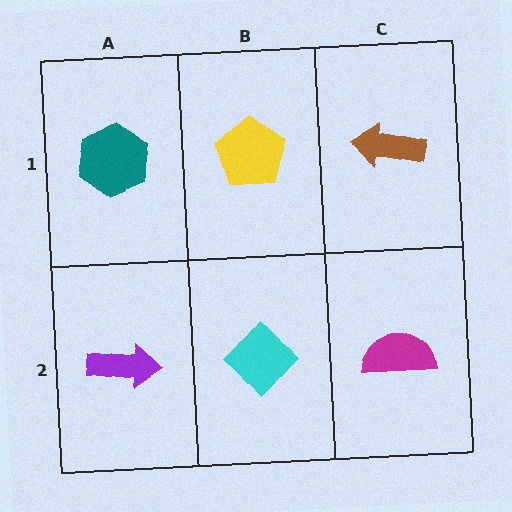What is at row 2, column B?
A cyan diamond.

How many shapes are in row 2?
3 shapes.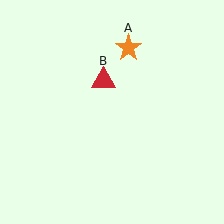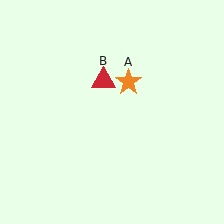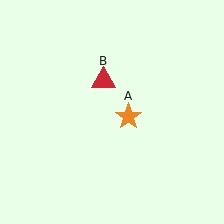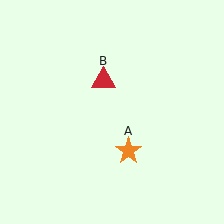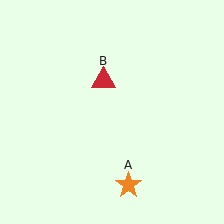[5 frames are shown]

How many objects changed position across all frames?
1 object changed position: orange star (object A).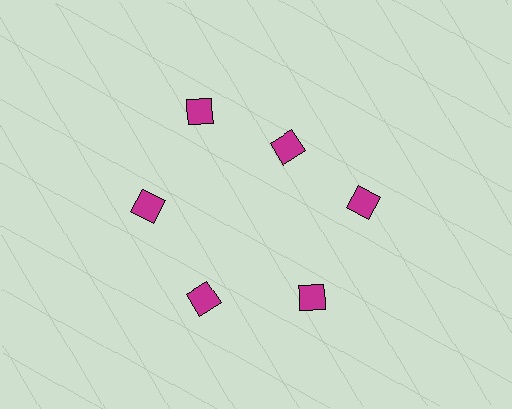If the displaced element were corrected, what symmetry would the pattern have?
It would have 6-fold rotational symmetry — the pattern would map onto itself every 60 degrees.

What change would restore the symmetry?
The symmetry would be restored by moving it outward, back onto the ring so that all 6 squares sit at equal angles and equal distance from the center.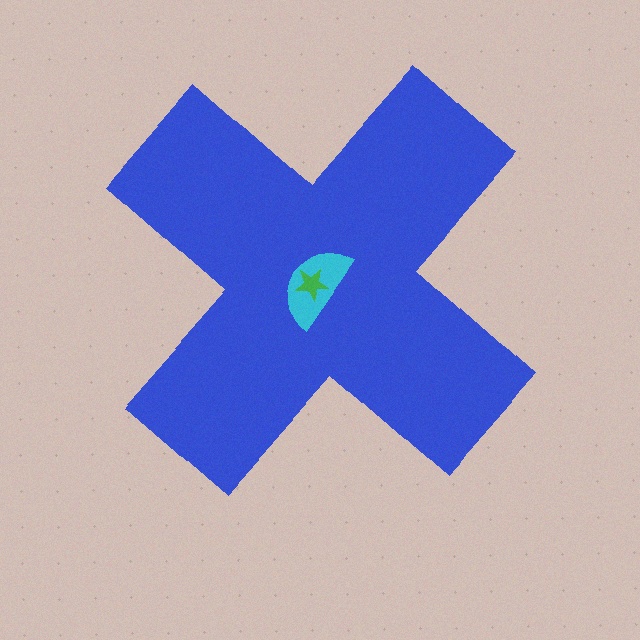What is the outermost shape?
The blue cross.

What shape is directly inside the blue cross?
The cyan semicircle.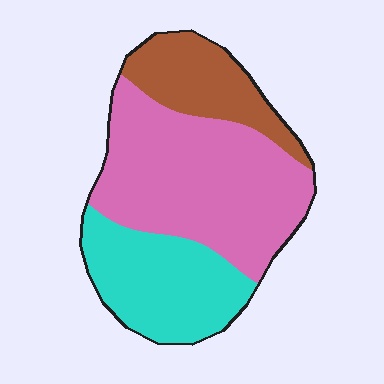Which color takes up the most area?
Pink, at roughly 50%.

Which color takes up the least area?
Brown, at roughly 20%.